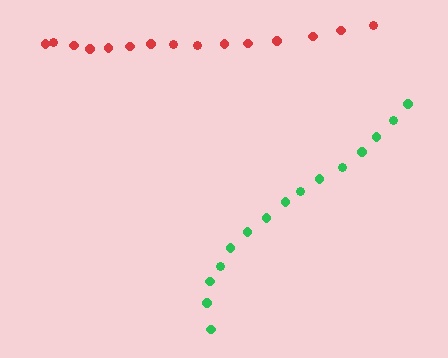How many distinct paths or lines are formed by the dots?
There are 2 distinct paths.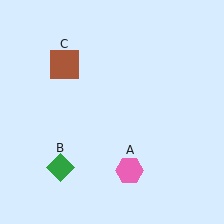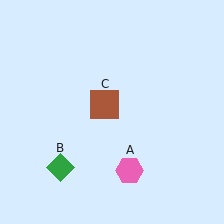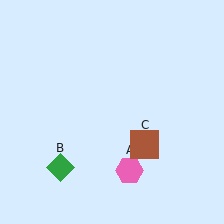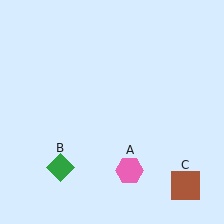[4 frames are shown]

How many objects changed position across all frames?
1 object changed position: brown square (object C).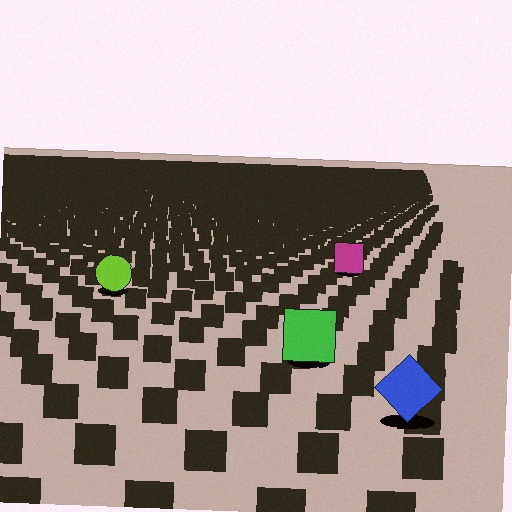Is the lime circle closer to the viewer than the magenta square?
Yes. The lime circle is closer — you can tell from the texture gradient: the ground texture is coarser near it.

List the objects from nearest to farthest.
From nearest to farthest: the blue diamond, the green square, the lime circle, the magenta square.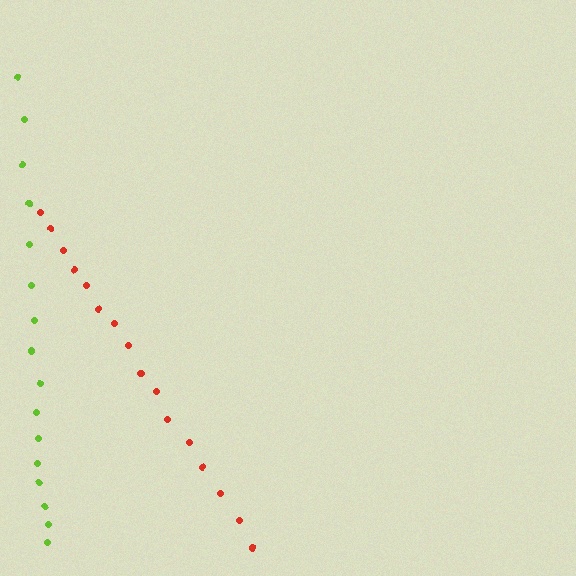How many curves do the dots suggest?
There are 2 distinct paths.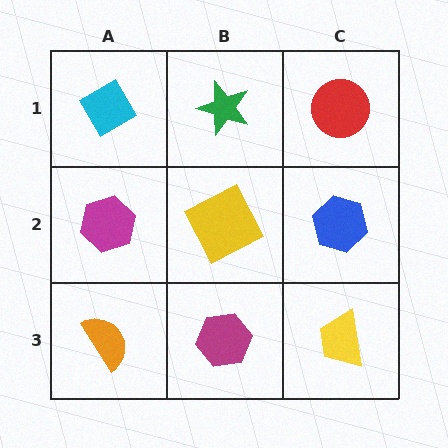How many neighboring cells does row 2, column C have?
3.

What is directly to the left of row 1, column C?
A green star.